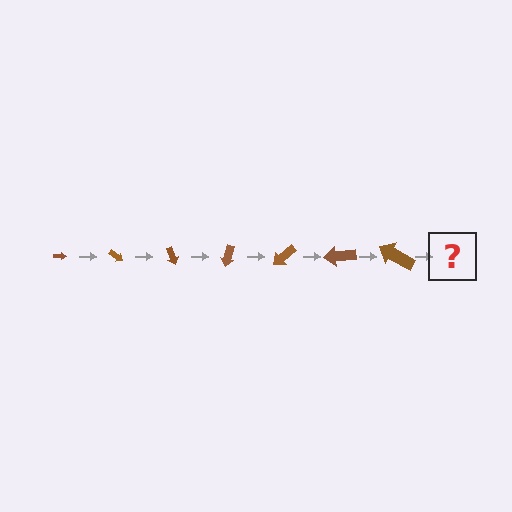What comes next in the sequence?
The next element should be an arrow, larger than the previous one and rotated 245 degrees from the start.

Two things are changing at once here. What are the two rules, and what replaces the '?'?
The two rules are that the arrow grows larger each step and it rotates 35 degrees each step. The '?' should be an arrow, larger than the previous one and rotated 245 degrees from the start.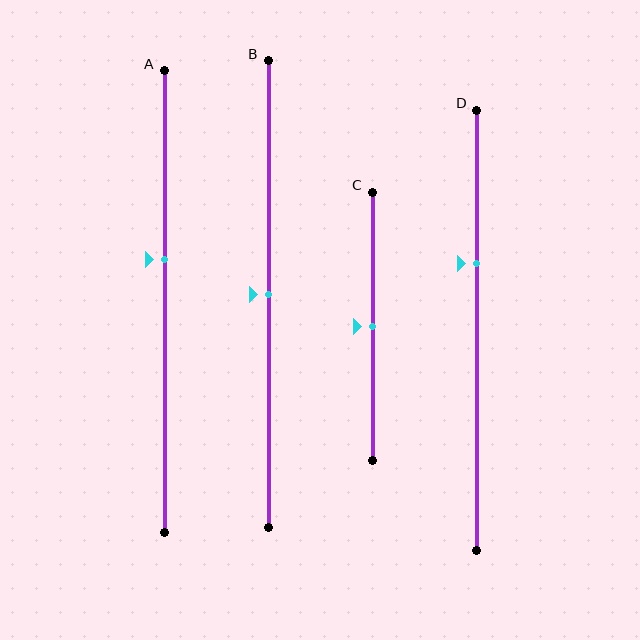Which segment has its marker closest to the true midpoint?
Segment B has its marker closest to the true midpoint.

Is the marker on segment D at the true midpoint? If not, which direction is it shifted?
No, the marker on segment D is shifted upward by about 15% of the segment length.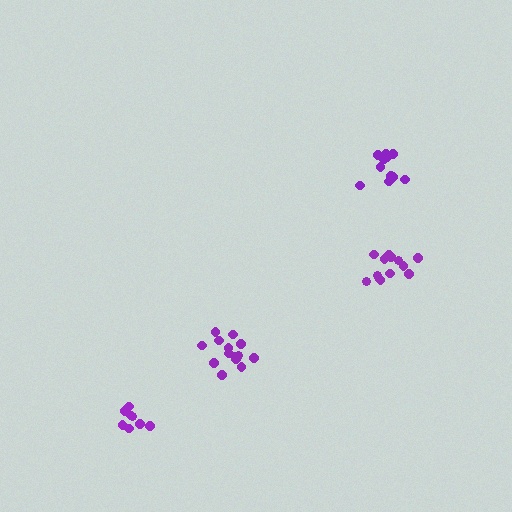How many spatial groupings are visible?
There are 4 spatial groupings.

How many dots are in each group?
Group 1: 14 dots, Group 2: 11 dots, Group 3: 8 dots, Group 4: 13 dots (46 total).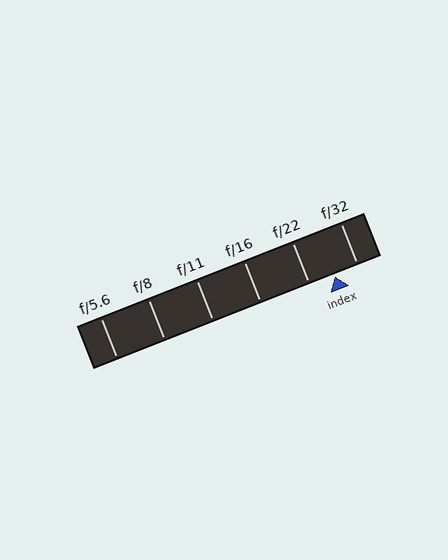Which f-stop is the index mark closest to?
The index mark is closest to f/32.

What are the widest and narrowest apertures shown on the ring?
The widest aperture shown is f/5.6 and the narrowest is f/32.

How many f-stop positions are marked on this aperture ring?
There are 6 f-stop positions marked.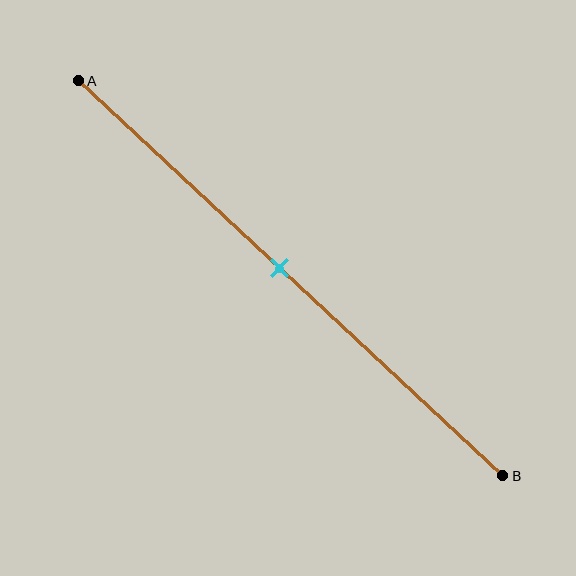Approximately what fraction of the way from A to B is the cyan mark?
The cyan mark is approximately 45% of the way from A to B.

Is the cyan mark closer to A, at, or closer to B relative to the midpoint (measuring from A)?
The cyan mark is approximately at the midpoint of segment AB.